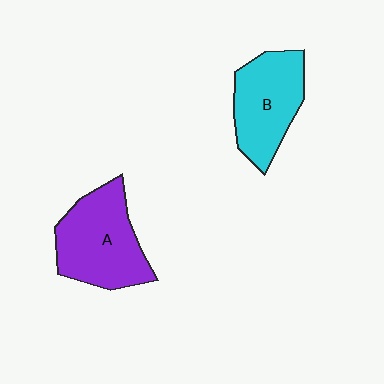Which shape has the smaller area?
Shape B (cyan).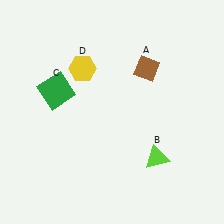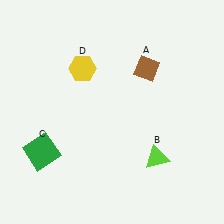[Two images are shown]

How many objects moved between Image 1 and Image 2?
1 object moved between the two images.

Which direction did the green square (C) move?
The green square (C) moved down.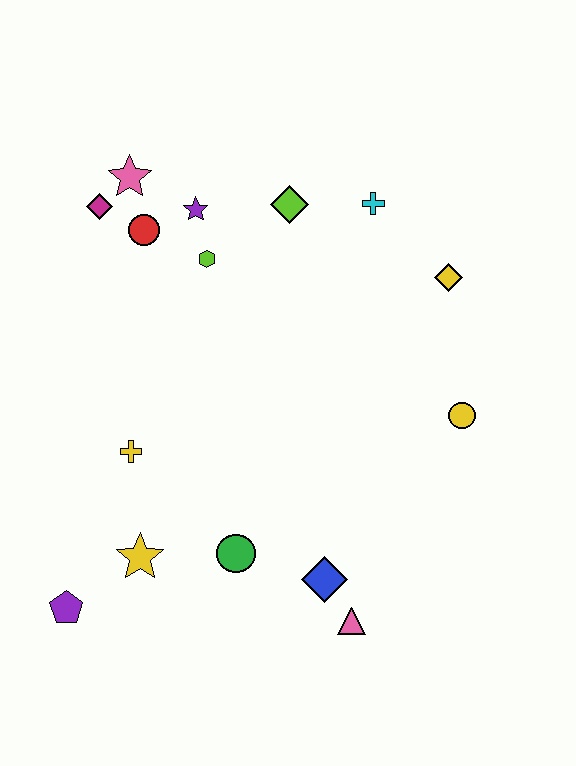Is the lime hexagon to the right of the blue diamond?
No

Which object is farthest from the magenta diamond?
The pink triangle is farthest from the magenta diamond.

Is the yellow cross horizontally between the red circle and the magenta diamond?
Yes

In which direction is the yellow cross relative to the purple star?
The yellow cross is below the purple star.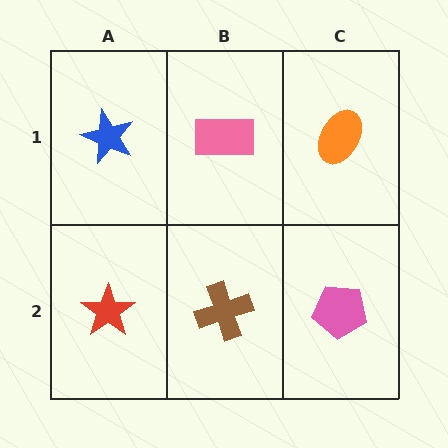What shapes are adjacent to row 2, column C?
An orange ellipse (row 1, column C), a brown cross (row 2, column B).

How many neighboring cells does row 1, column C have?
2.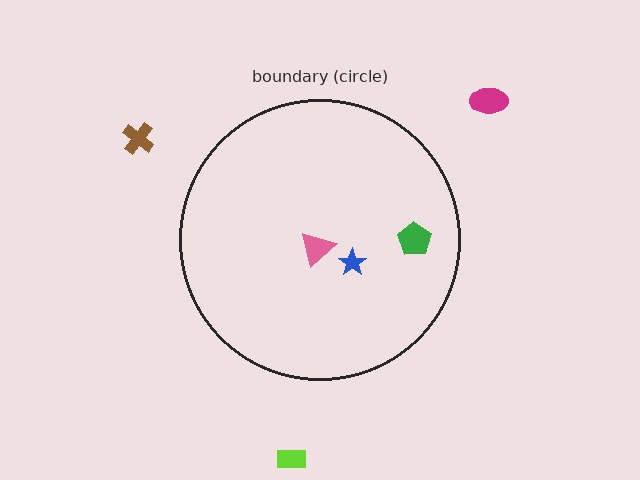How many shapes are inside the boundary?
3 inside, 3 outside.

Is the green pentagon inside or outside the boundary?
Inside.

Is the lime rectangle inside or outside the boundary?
Outside.